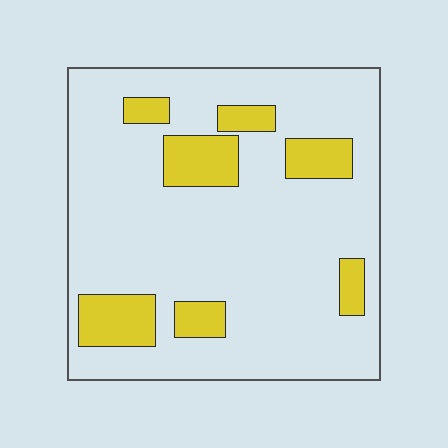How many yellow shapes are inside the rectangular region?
7.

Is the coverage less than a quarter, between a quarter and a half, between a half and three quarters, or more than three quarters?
Less than a quarter.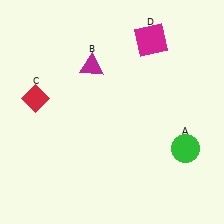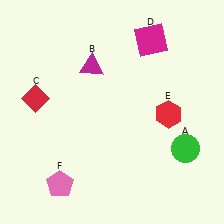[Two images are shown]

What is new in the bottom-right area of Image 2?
A red hexagon (E) was added in the bottom-right area of Image 2.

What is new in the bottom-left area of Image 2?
A pink pentagon (F) was added in the bottom-left area of Image 2.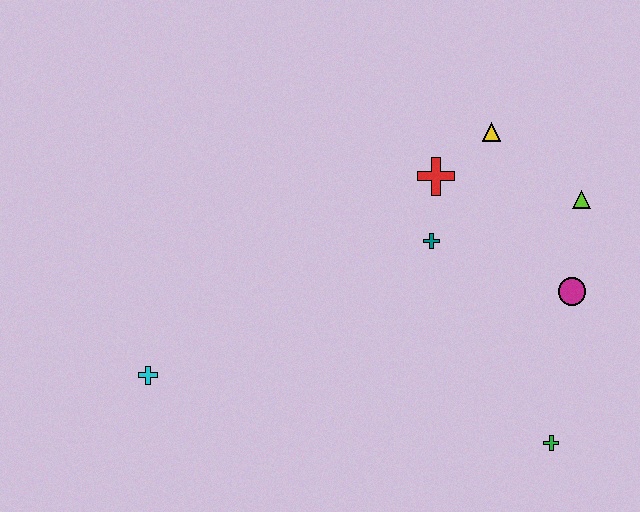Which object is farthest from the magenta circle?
The cyan cross is farthest from the magenta circle.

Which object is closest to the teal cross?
The red cross is closest to the teal cross.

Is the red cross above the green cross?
Yes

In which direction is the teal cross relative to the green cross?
The teal cross is above the green cross.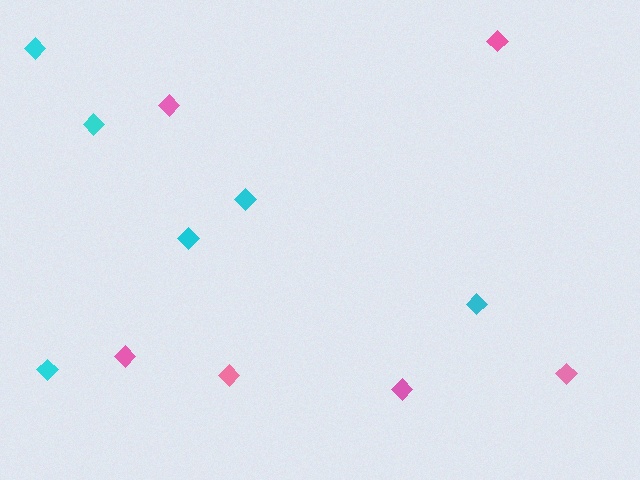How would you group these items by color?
There are 2 groups: one group of pink diamonds (6) and one group of cyan diamonds (6).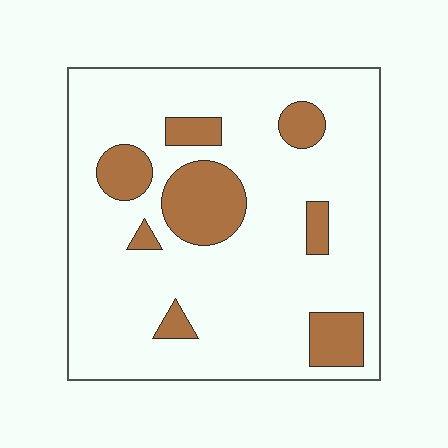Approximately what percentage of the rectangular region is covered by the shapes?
Approximately 20%.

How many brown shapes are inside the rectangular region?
8.